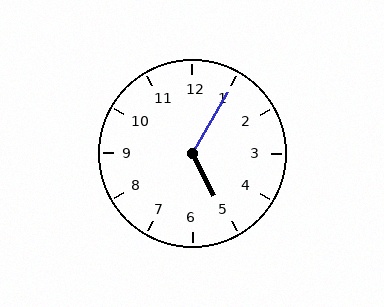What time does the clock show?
5:05.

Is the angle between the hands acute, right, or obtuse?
It is obtuse.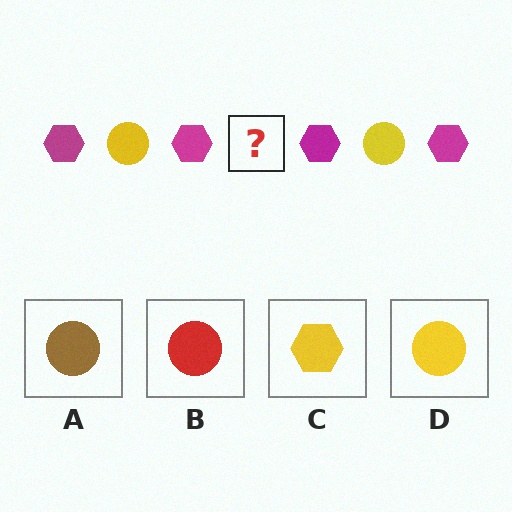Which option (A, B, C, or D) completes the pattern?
D.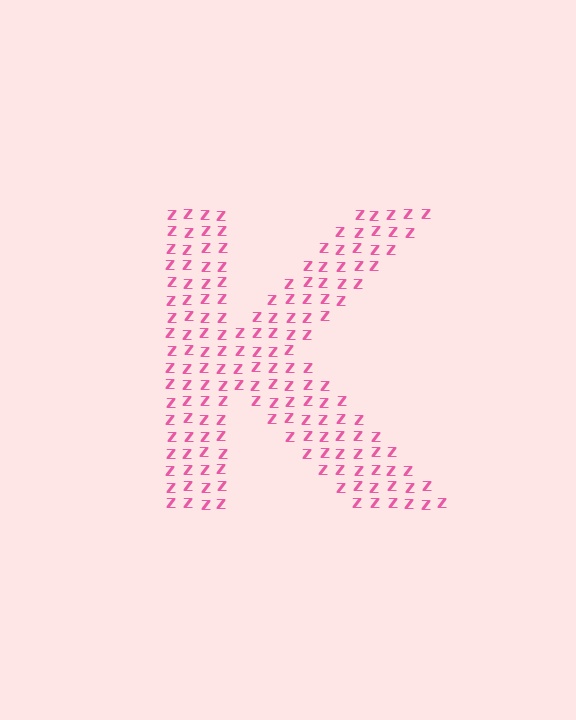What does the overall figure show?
The overall figure shows the letter K.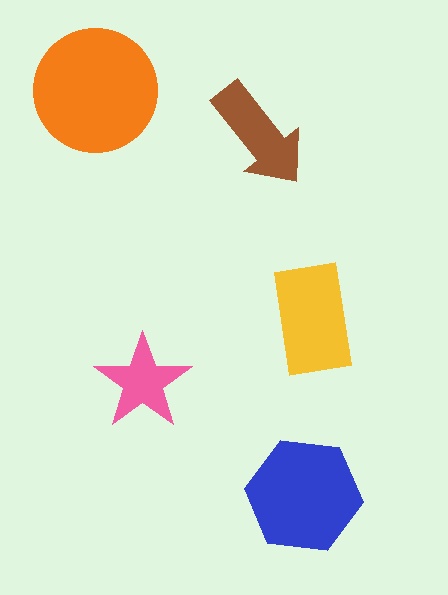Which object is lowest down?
The blue hexagon is bottommost.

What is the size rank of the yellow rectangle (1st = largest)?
3rd.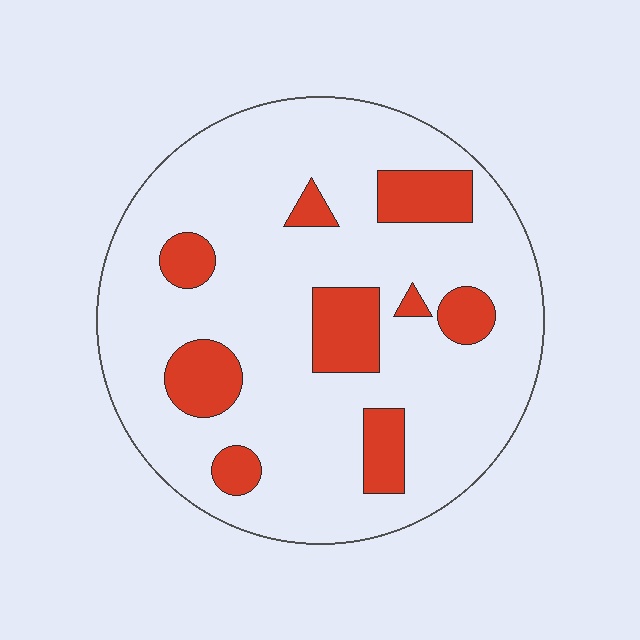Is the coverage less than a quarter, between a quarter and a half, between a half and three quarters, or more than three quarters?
Less than a quarter.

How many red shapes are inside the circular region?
9.